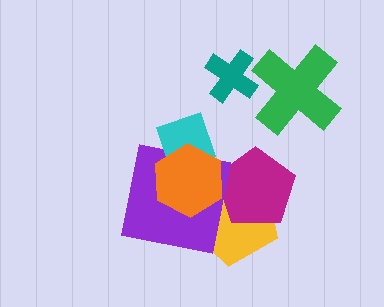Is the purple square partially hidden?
Yes, it is partially covered by another shape.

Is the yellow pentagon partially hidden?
Yes, it is partially covered by another shape.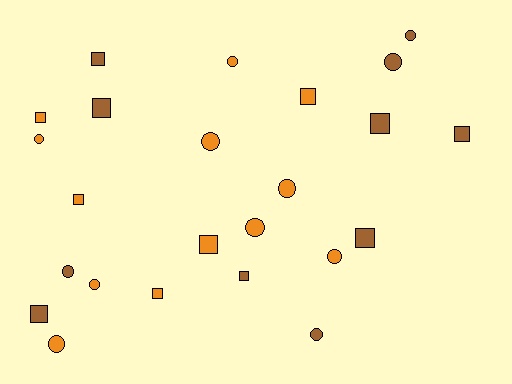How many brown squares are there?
There are 7 brown squares.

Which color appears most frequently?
Orange, with 13 objects.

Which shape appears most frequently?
Square, with 12 objects.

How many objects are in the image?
There are 24 objects.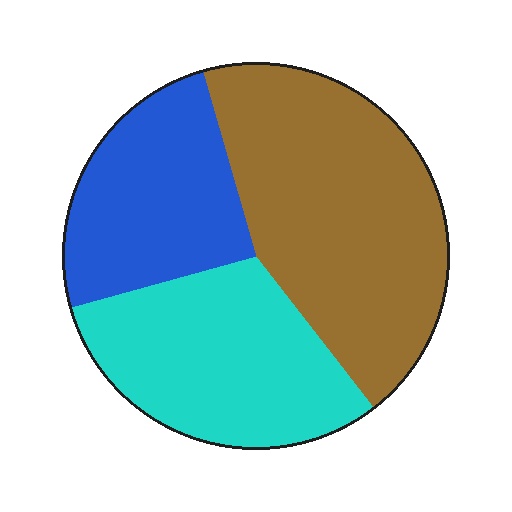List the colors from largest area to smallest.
From largest to smallest: brown, cyan, blue.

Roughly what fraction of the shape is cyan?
Cyan takes up between a quarter and a half of the shape.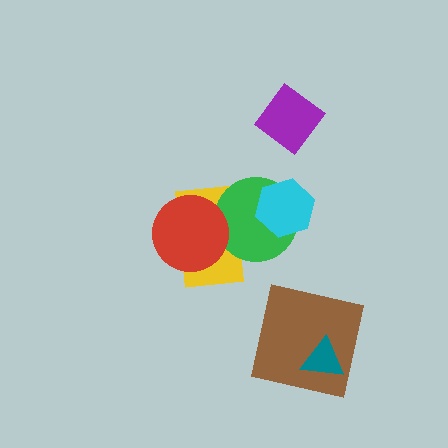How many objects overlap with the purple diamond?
0 objects overlap with the purple diamond.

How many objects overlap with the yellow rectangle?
2 objects overlap with the yellow rectangle.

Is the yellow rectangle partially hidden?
Yes, it is partially covered by another shape.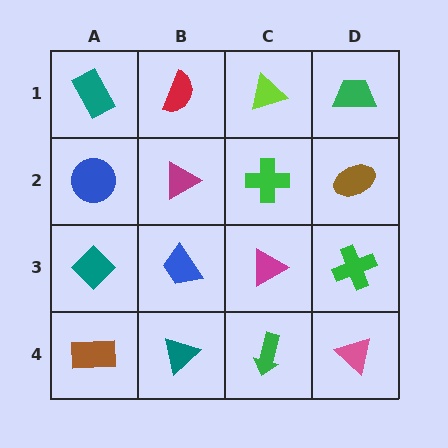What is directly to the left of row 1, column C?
A red semicircle.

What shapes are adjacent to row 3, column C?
A green cross (row 2, column C), a green arrow (row 4, column C), a blue trapezoid (row 3, column B), a green cross (row 3, column D).